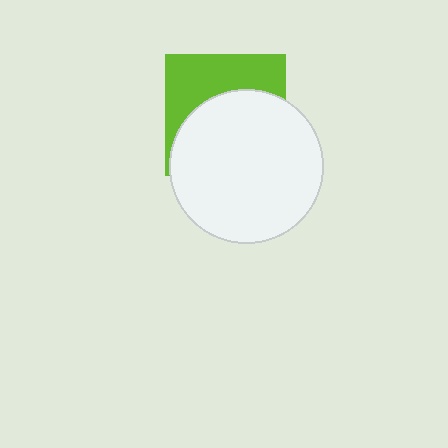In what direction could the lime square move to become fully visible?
The lime square could move up. That would shift it out from behind the white circle entirely.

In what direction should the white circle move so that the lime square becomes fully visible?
The white circle should move down. That is the shortest direction to clear the overlap and leave the lime square fully visible.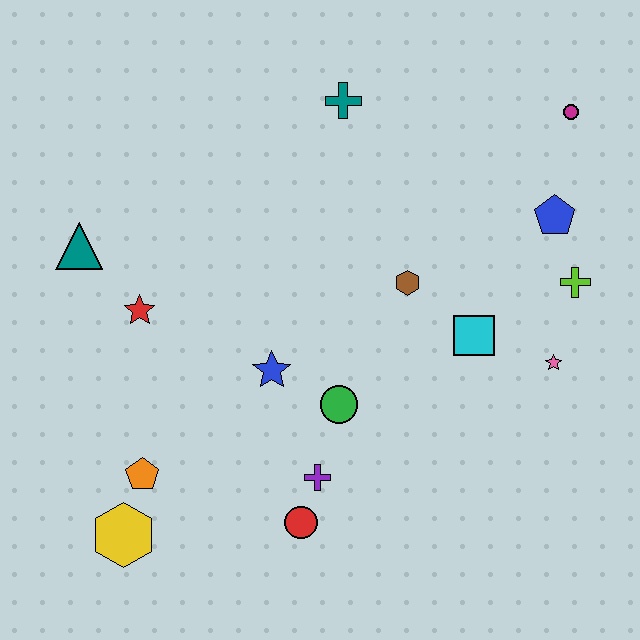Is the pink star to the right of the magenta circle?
No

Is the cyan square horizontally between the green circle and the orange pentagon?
No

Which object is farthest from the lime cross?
The yellow hexagon is farthest from the lime cross.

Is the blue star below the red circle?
No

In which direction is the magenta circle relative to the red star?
The magenta circle is to the right of the red star.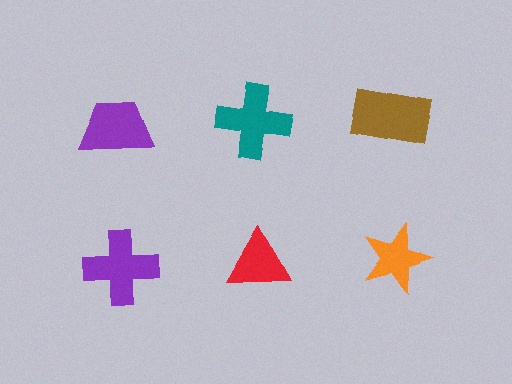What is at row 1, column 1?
A purple trapezoid.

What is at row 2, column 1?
A purple cross.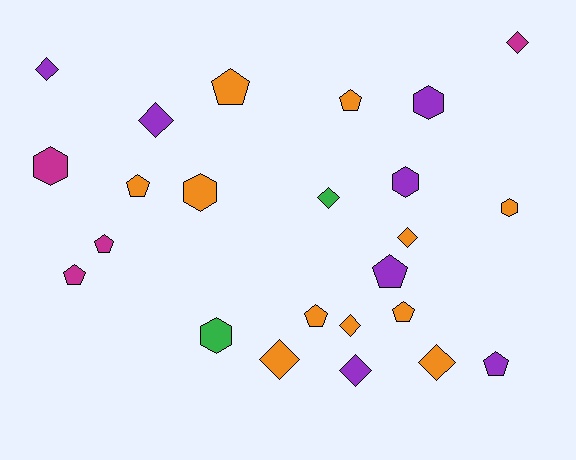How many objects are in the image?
There are 24 objects.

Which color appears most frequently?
Orange, with 11 objects.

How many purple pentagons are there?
There are 2 purple pentagons.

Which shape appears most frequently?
Pentagon, with 9 objects.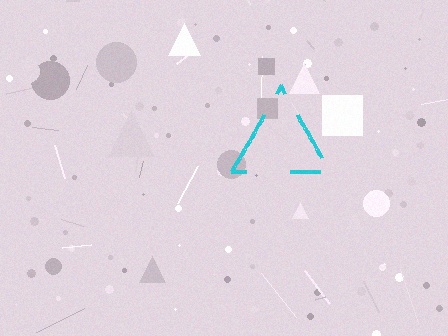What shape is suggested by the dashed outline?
The dashed outline suggests a triangle.